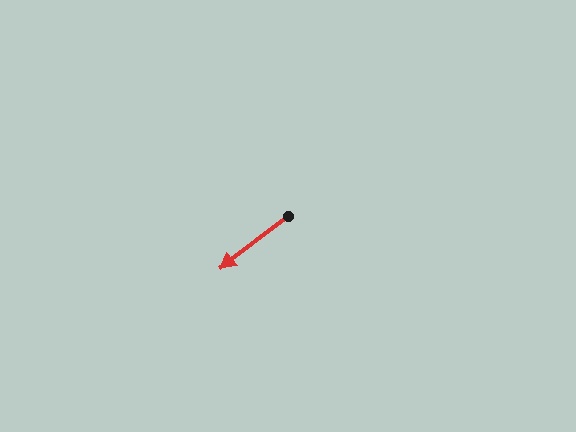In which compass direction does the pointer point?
Southwest.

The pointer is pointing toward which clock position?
Roughly 8 o'clock.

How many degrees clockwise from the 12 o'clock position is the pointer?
Approximately 233 degrees.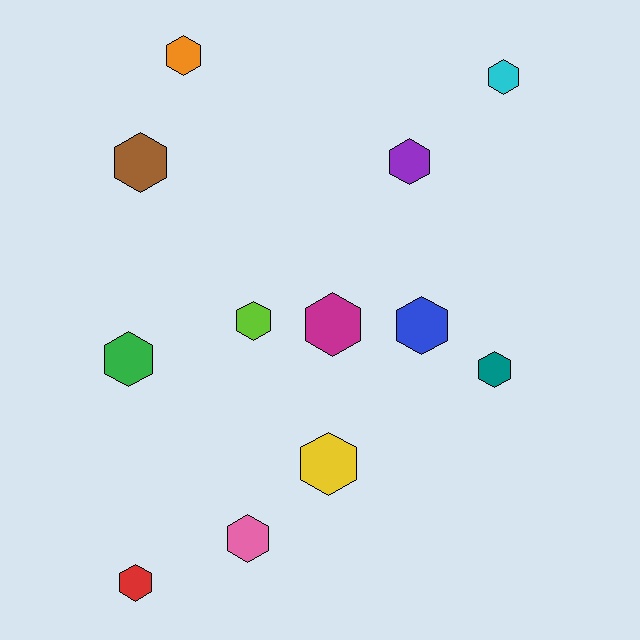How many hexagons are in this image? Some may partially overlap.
There are 12 hexagons.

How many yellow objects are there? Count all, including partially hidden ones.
There is 1 yellow object.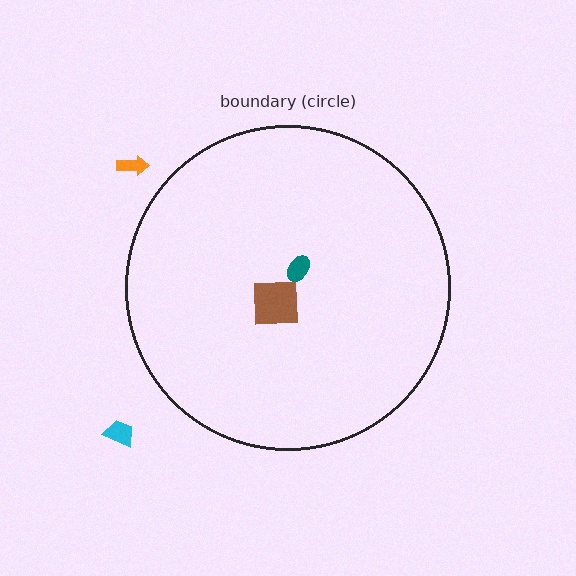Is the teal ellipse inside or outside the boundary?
Inside.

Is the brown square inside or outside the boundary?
Inside.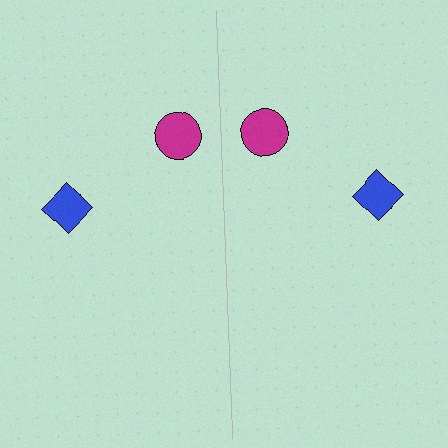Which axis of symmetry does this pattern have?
The pattern has a vertical axis of symmetry running through the center of the image.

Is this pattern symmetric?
Yes, this pattern has bilateral (reflection) symmetry.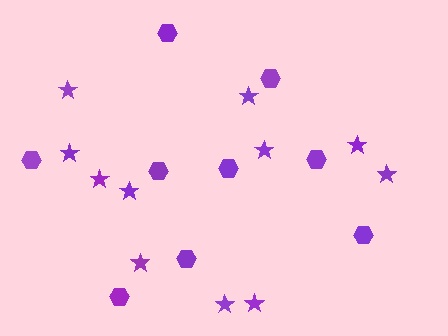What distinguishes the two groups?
There are 2 groups: one group of stars (11) and one group of hexagons (9).